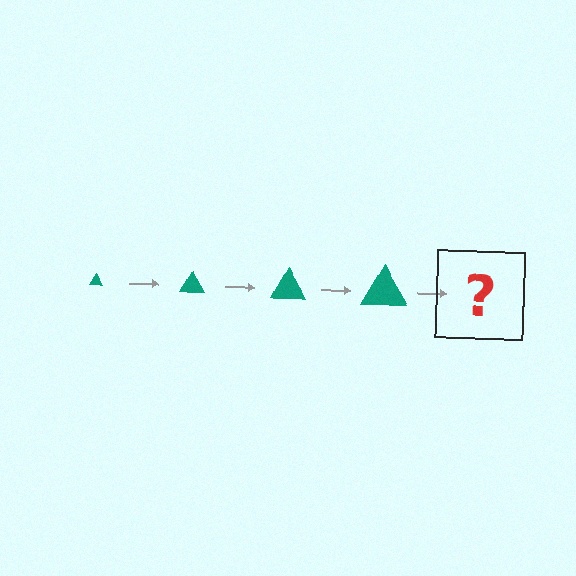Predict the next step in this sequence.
The next step is a teal triangle, larger than the previous one.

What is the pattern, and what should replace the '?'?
The pattern is that the triangle gets progressively larger each step. The '?' should be a teal triangle, larger than the previous one.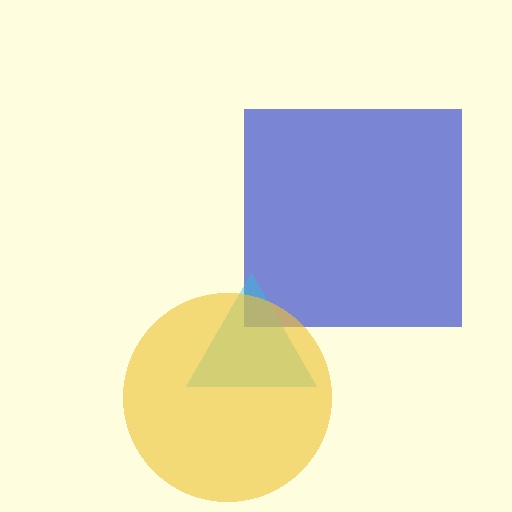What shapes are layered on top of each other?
The layered shapes are: a blue square, a cyan triangle, a yellow circle.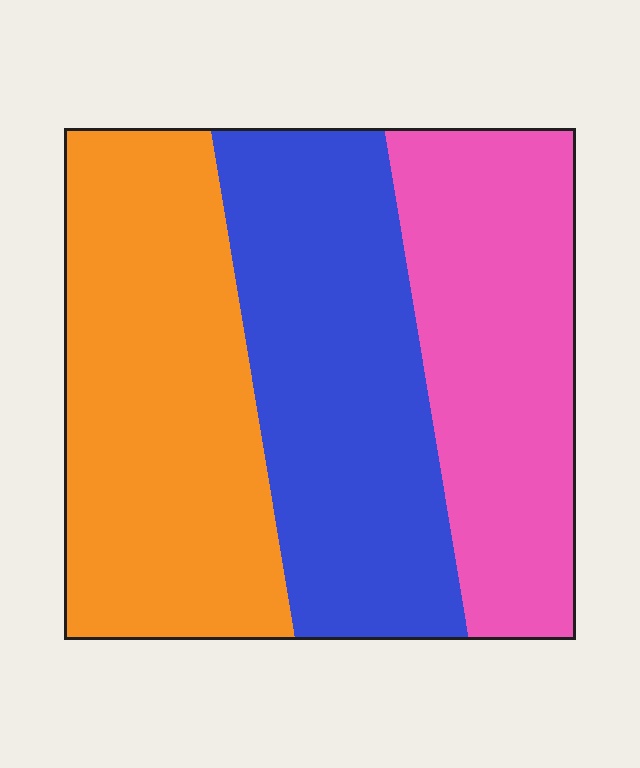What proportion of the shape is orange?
Orange covers roughly 35% of the shape.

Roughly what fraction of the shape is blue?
Blue covers 34% of the shape.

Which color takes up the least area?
Pink, at roughly 30%.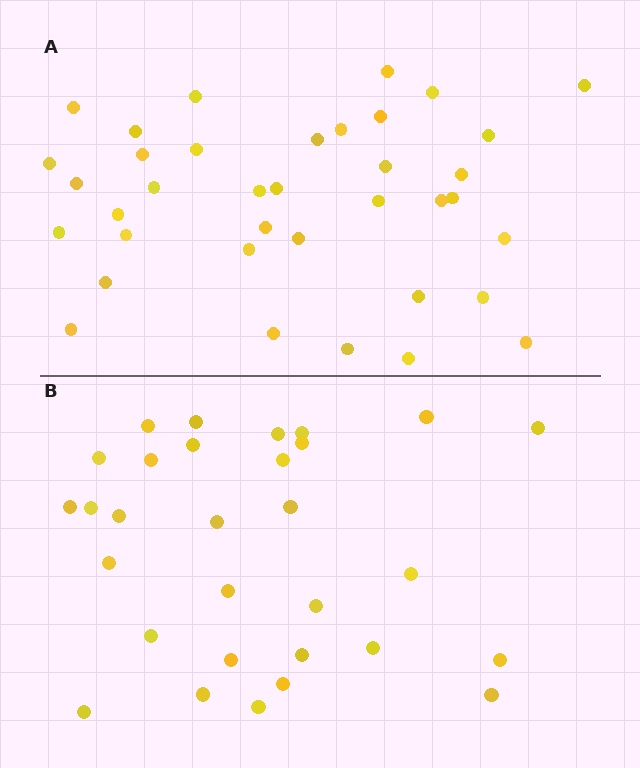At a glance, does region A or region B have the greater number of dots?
Region A (the top region) has more dots.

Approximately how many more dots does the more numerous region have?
Region A has roughly 8 or so more dots than region B.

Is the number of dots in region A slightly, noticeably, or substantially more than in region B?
Region A has only slightly more — the two regions are fairly close. The ratio is roughly 1.2 to 1.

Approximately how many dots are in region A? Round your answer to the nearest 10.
About 40 dots. (The exact count is 37, which rounds to 40.)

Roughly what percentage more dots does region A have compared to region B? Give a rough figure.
About 25% more.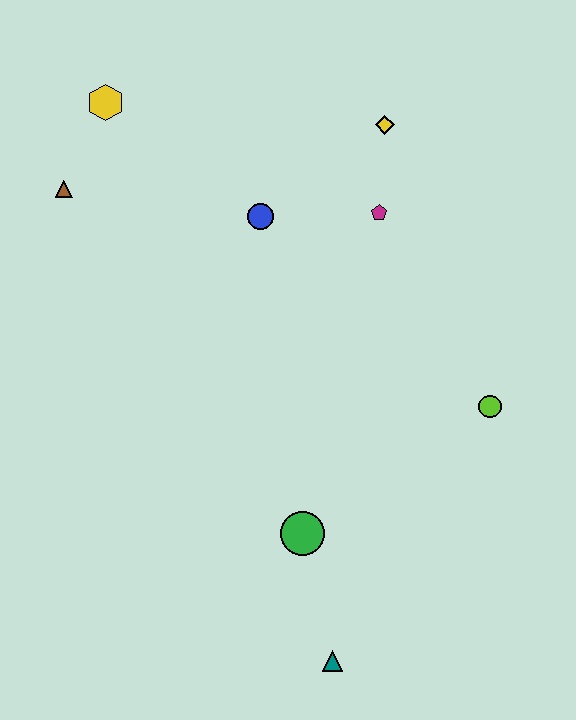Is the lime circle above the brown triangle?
No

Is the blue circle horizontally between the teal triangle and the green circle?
No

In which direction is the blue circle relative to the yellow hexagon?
The blue circle is to the right of the yellow hexagon.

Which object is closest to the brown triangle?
The yellow hexagon is closest to the brown triangle.